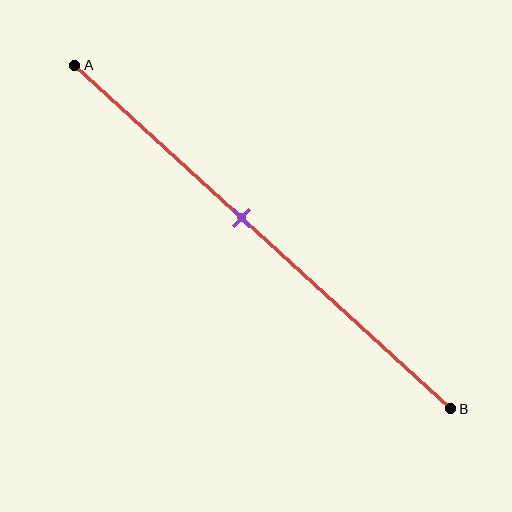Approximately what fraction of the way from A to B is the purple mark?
The purple mark is approximately 45% of the way from A to B.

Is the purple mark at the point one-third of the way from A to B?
No, the mark is at about 45% from A, not at the 33% one-third point.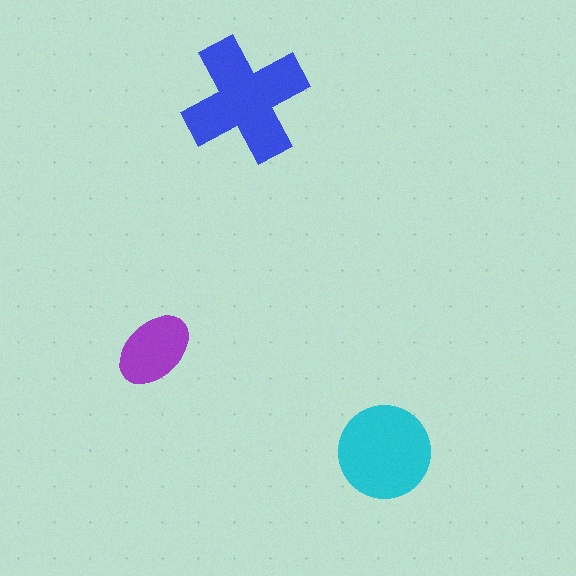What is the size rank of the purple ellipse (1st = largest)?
3rd.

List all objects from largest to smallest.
The blue cross, the cyan circle, the purple ellipse.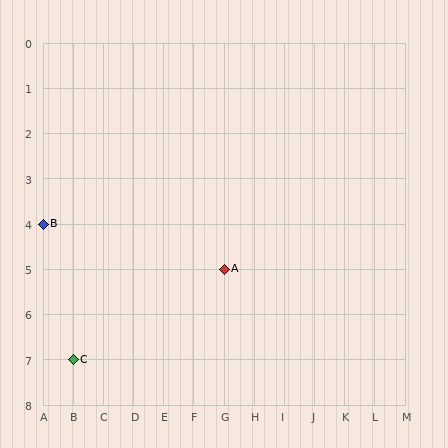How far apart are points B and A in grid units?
Points B and A are 6 columns and 1 row apart (about 6.1 grid units diagonally).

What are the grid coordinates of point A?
Point A is at grid coordinates (G, 5).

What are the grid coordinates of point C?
Point C is at grid coordinates (B, 7).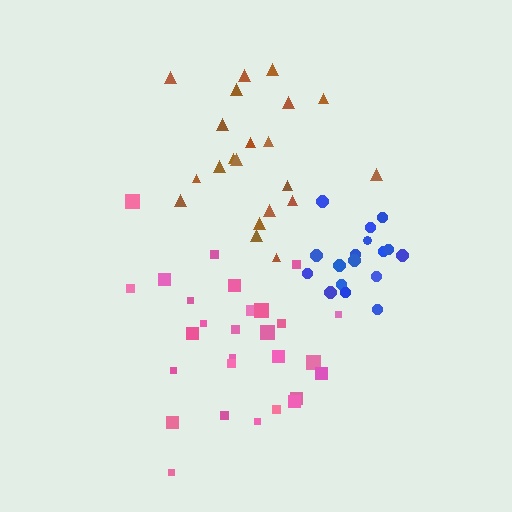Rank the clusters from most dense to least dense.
blue, brown, pink.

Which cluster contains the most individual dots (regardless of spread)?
Pink (28).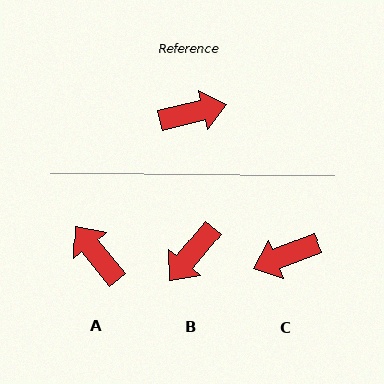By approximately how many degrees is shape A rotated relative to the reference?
Approximately 115 degrees counter-clockwise.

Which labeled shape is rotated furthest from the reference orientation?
C, about 172 degrees away.